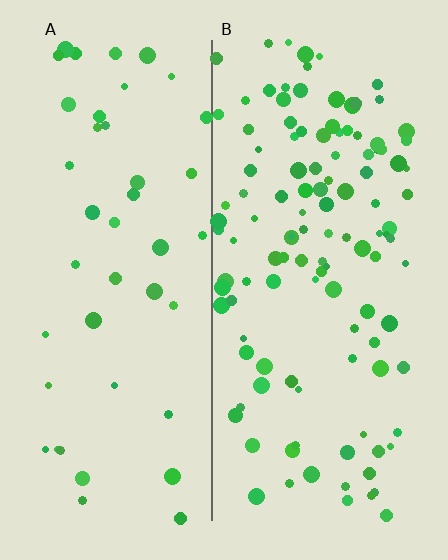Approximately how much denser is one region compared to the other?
Approximately 2.7× — region B over region A.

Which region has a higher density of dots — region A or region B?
B (the right).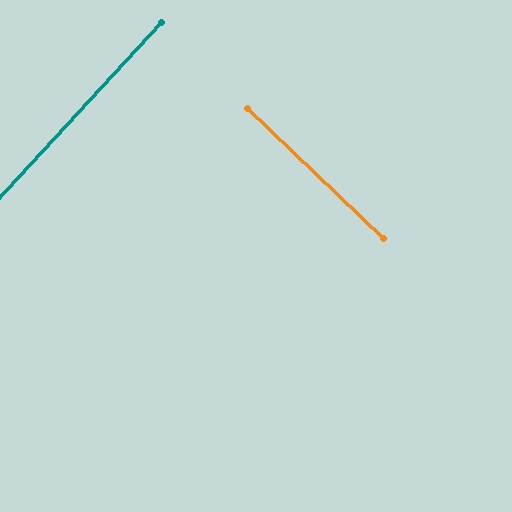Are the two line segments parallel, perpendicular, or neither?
Perpendicular — they meet at approximately 89°.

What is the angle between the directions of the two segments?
Approximately 89 degrees.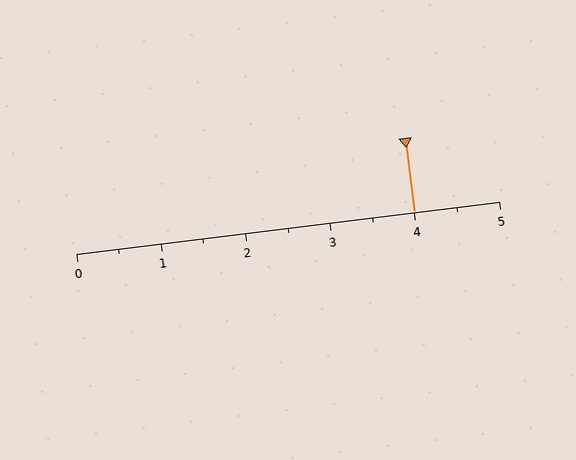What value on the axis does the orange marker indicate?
The marker indicates approximately 4.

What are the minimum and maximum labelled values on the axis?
The axis runs from 0 to 5.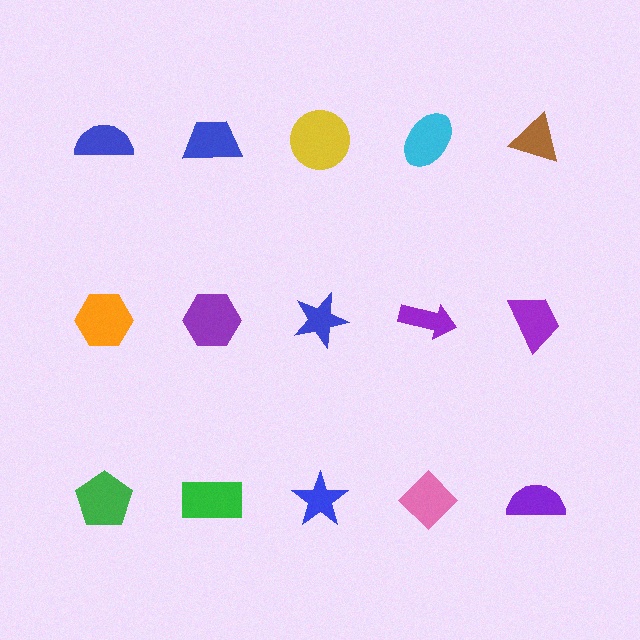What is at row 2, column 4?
A purple arrow.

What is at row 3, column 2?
A green rectangle.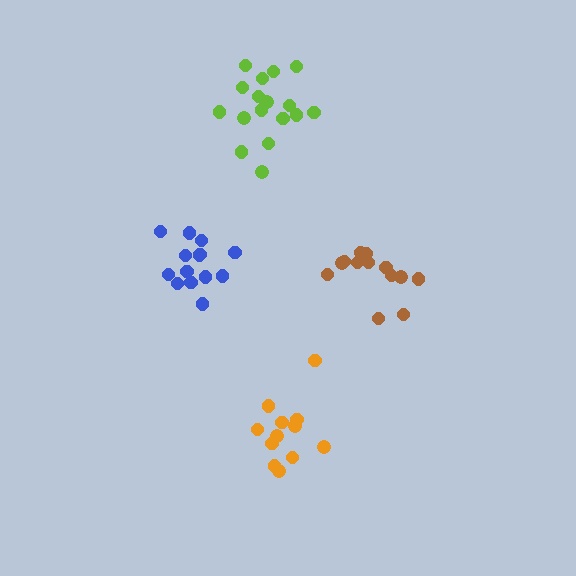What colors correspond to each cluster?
The clusters are colored: orange, brown, lime, blue.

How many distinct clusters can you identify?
There are 4 distinct clusters.